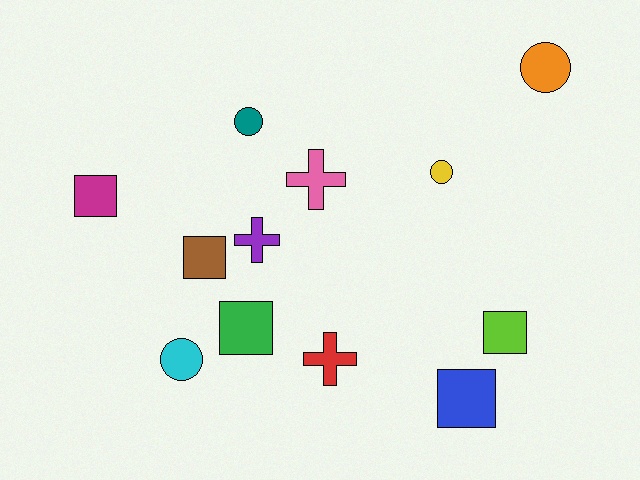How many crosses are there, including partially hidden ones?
There are 3 crosses.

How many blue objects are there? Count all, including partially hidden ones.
There is 1 blue object.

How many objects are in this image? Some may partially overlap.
There are 12 objects.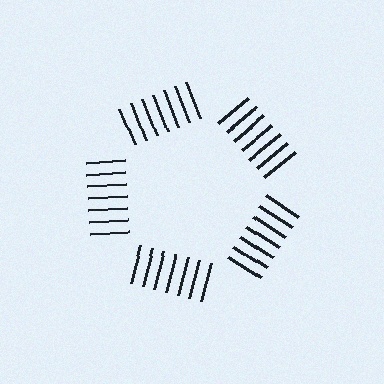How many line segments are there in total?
35 — 7 along each of the 5 edges.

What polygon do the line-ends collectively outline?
An illusory pentagon — the line segments terminate on its edges but no continuous stroke is drawn.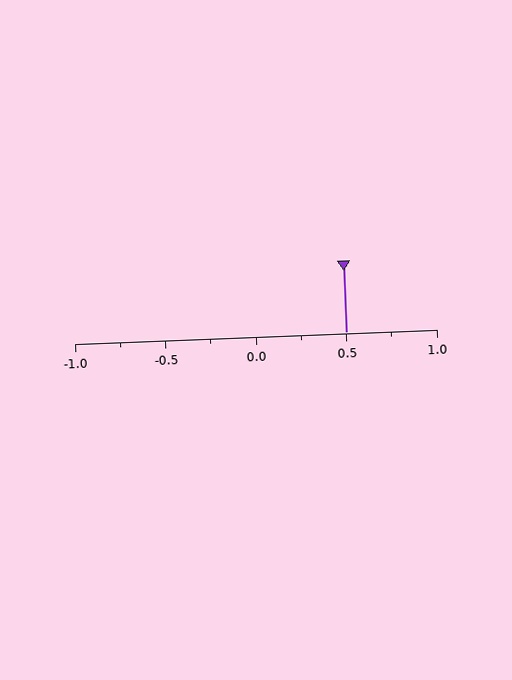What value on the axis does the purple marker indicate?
The marker indicates approximately 0.5.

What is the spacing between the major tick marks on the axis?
The major ticks are spaced 0.5 apart.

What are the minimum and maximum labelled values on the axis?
The axis runs from -1.0 to 1.0.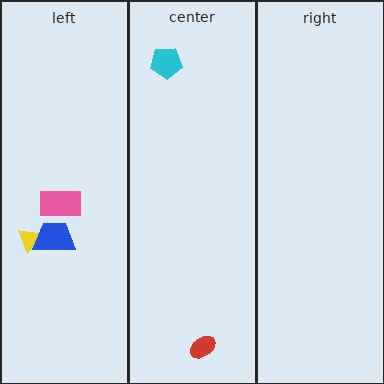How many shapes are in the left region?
3.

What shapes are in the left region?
The yellow triangle, the blue trapezoid, the pink rectangle.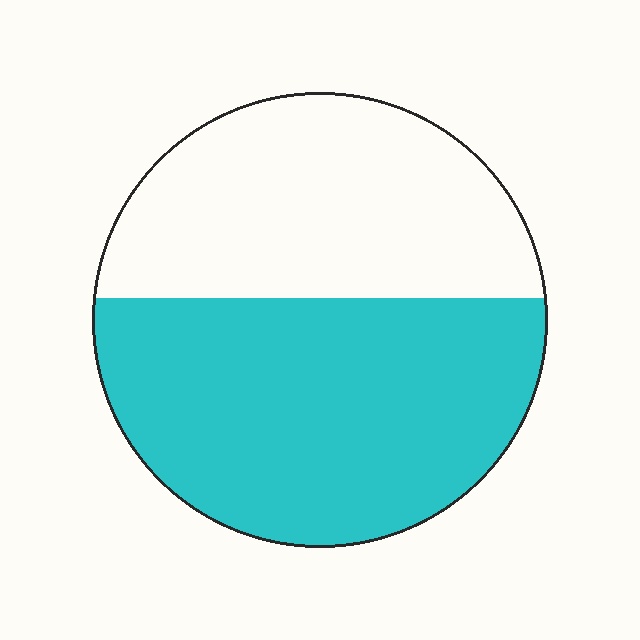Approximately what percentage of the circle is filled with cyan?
Approximately 55%.